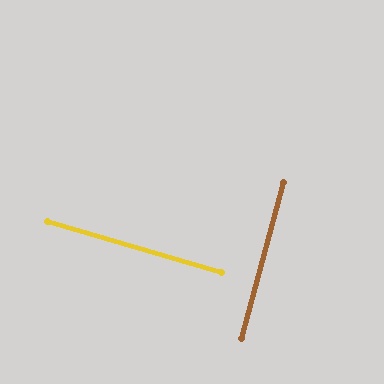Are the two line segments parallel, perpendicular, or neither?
Perpendicular — they meet at approximately 89°.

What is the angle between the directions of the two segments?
Approximately 89 degrees.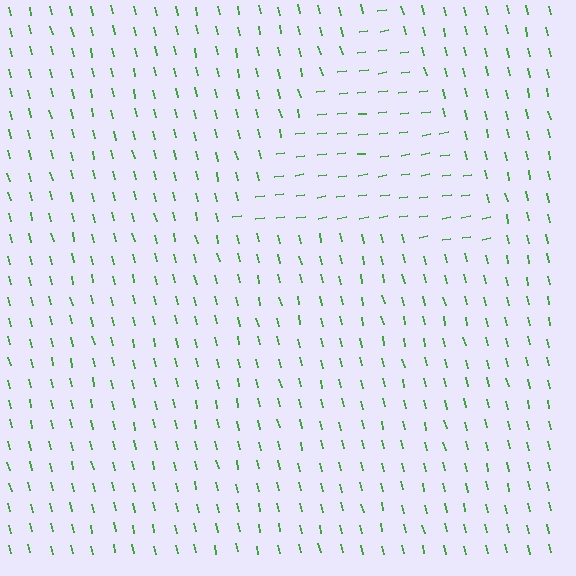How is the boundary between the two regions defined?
The boundary is defined purely by a change in line orientation (approximately 85 degrees difference). All lines are the same color and thickness.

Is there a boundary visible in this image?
Yes, there is a texture boundary formed by a change in line orientation.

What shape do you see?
I see a triangle.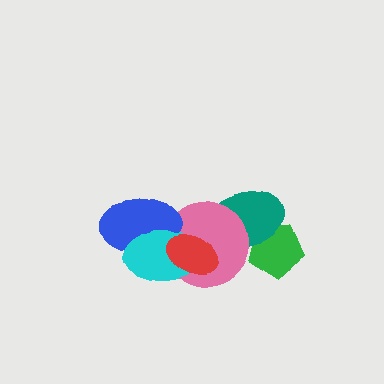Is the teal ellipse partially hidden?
Yes, it is partially covered by another shape.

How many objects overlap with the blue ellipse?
3 objects overlap with the blue ellipse.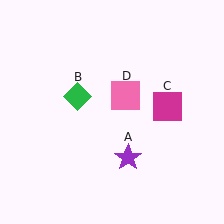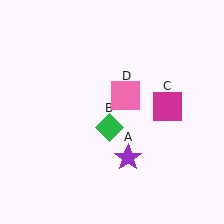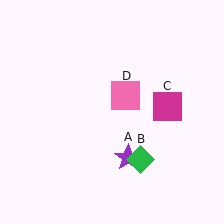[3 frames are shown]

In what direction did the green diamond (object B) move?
The green diamond (object B) moved down and to the right.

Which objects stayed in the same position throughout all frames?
Purple star (object A) and magenta square (object C) and pink square (object D) remained stationary.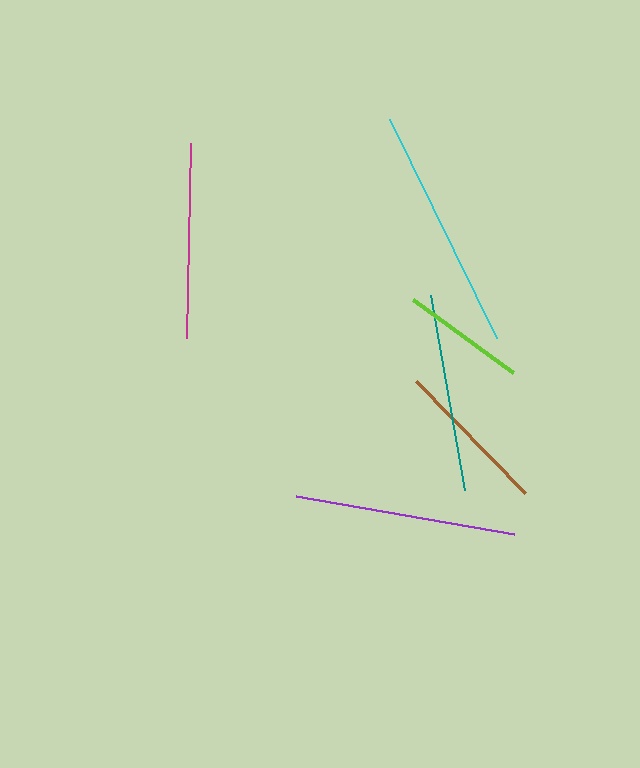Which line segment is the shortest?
The lime line is the shortest at approximately 123 pixels.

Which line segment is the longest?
The cyan line is the longest at approximately 244 pixels.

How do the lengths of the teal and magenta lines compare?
The teal and magenta lines are approximately the same length.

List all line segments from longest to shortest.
From longest to shortest: cyan, purple, teal, magenta, brown, lime.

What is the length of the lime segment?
The lime segment is approximately 123 pixels long.